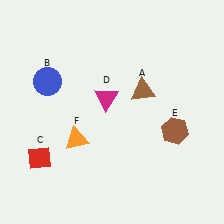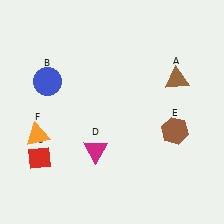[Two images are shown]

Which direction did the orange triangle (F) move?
The orange triangle (F) moved left.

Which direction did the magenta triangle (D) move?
The magenta triangle (D) moved down.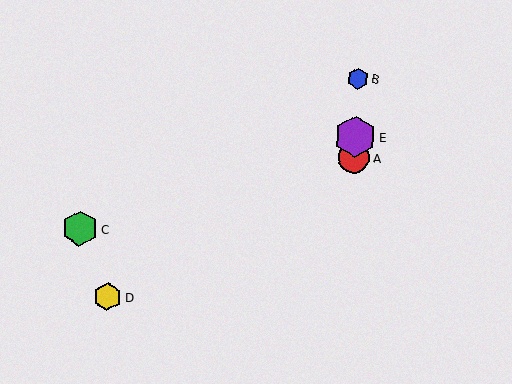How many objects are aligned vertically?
3 objects (A, B, E) are aligned vertically.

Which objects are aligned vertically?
Objects A, B, E are aligned vertically.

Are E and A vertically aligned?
Yes, both are at x≈355.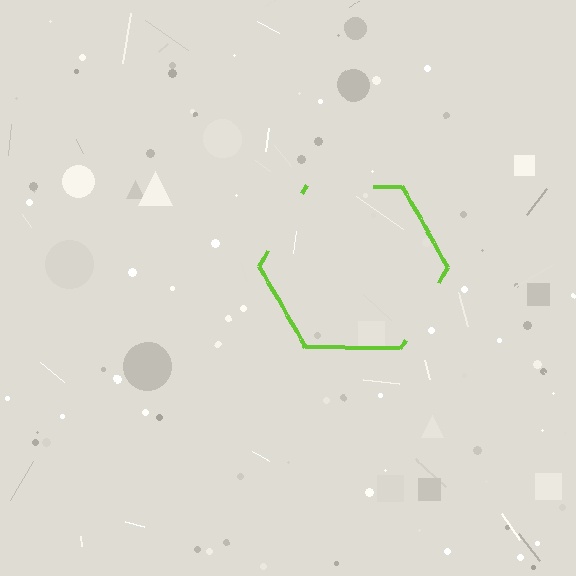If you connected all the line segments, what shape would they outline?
They would outline a hexagon.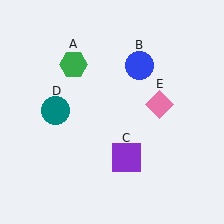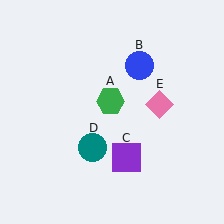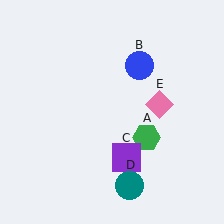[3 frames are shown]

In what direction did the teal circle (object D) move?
The teal circle (object D) moved down and to the right.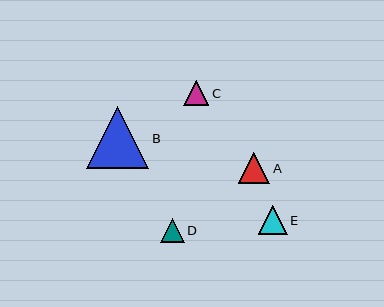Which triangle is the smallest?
Triangle D is the smallest with a size of approximately 23 pixels.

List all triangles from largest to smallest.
From largest to smallest: B, A, E, C, D.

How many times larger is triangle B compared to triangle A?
Triangle B is approximately 2.0 times the size of triangle A.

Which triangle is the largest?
Triangle B is the largest with a size of approximately 62 pixels.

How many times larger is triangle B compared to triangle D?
Triangle B is approximately 2.7 times the size of triangle D.